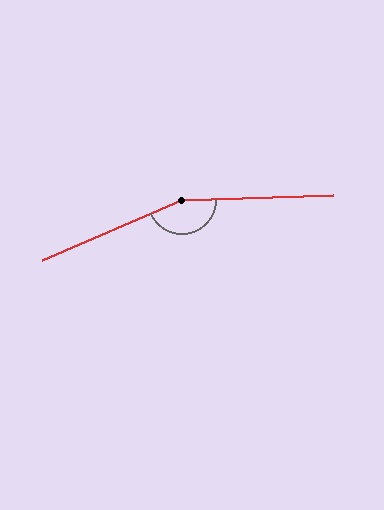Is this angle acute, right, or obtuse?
It is obtuse.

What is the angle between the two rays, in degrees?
Approximately 159 degrees.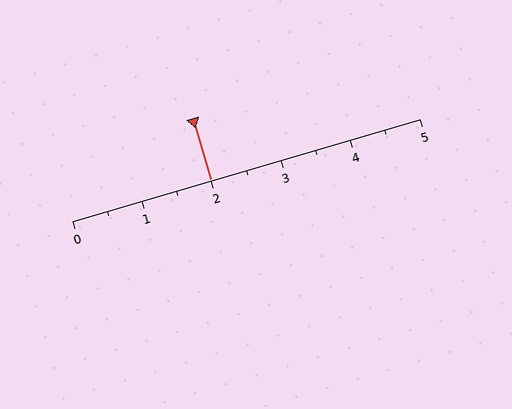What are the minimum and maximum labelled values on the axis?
The axis runs from 0 to 5.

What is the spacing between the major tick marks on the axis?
The major ticks are spaced 1 apart.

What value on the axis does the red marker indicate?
The marker indicates approximately 2.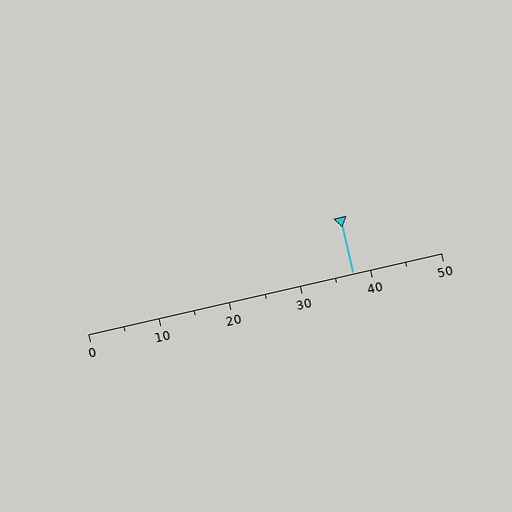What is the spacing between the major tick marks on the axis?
The major ticks are spaced 10 apart.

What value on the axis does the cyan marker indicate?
The marker indicates approximately 37.5.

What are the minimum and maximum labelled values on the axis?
The axis runs from 0 to 50.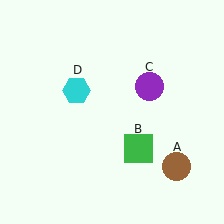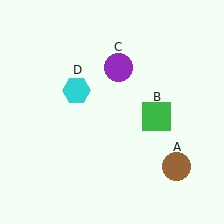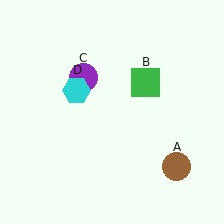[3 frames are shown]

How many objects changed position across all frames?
2 objects changed position: green square (object B), purple circle (object C).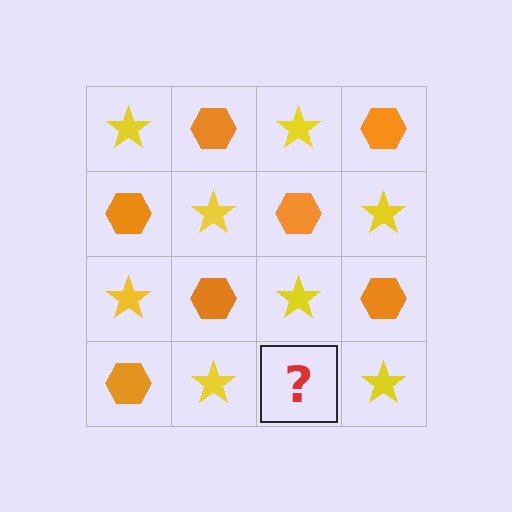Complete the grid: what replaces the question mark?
The question mark should be replaced with an orange hexagon.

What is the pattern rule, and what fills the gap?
The rule is that it alternates yellow star and orange hexagon in a checkerboard pattern. The gap should be filled with an orange hexagon.